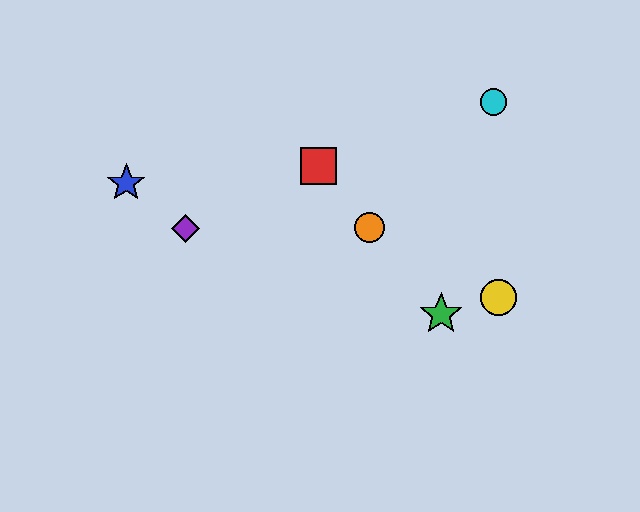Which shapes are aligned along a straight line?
The red square, the green star, the orange circle are aligned along a straight line.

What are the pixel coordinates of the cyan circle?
The cyan circle is at (494, 102).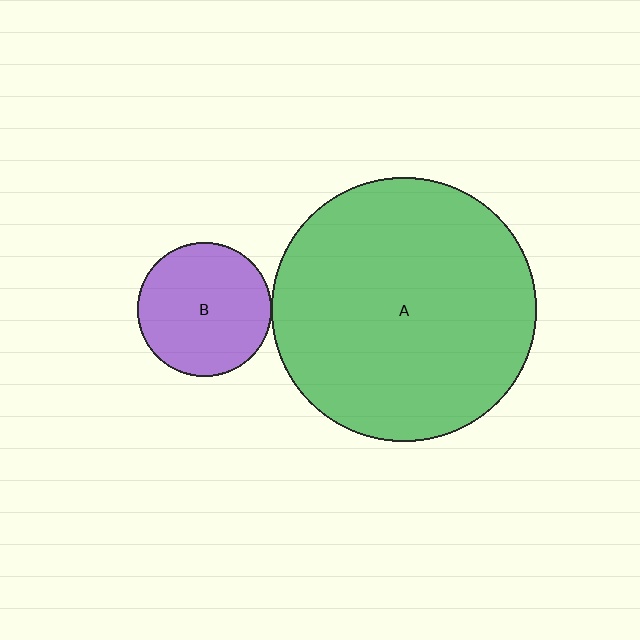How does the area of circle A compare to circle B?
Approximately 3.9 times.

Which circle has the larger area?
Circle A (green).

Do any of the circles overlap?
No, none of the circles overlap.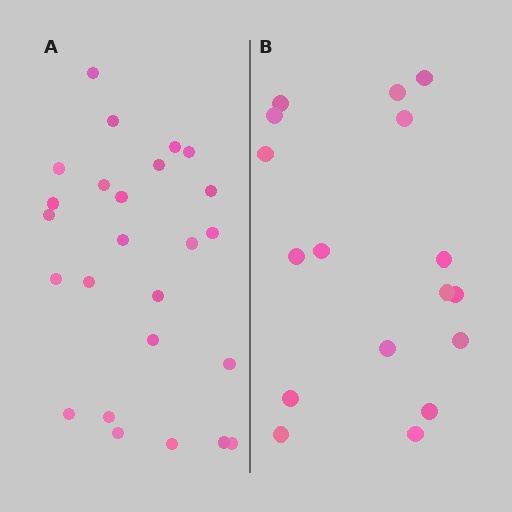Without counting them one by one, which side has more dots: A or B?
Region A (the left region) has more dots.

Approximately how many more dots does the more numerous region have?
Region A has roughly 8 or so more dots than region B.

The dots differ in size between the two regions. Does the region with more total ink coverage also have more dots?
No. Region B has more total ink coverage because its dots are larger, but region A actually contains more individual dots. Total area can be misleading — the number of items is what matters here.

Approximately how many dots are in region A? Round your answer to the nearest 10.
About 20 dots. (The exact count is 25, which rounds to 20.)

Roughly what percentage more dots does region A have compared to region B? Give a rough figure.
About 45% more.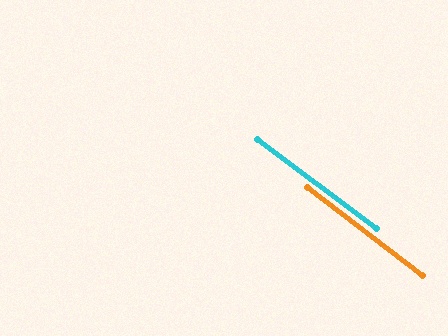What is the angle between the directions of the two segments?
Approximately 1 degree.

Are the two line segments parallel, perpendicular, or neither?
Parallel — their directions differ by only 0.5°.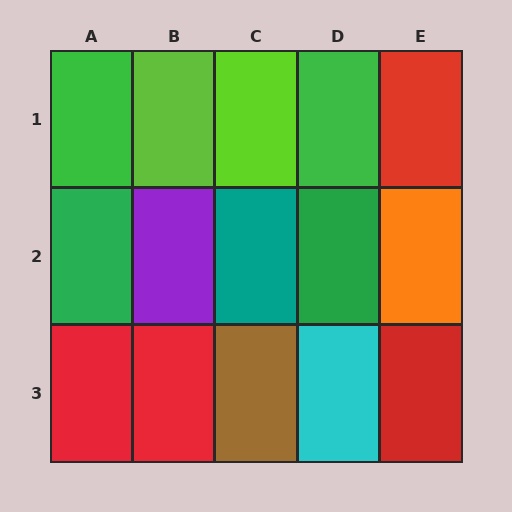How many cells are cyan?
1 cell is cyan.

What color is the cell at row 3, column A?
Red.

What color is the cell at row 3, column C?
Brown.